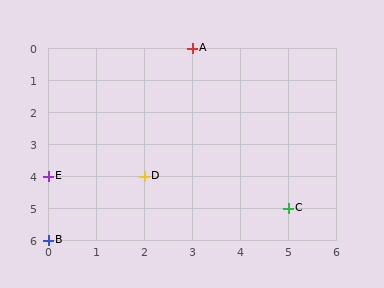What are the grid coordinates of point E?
Point E is at grid coordinates (0, 4).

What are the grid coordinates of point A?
Point A is at grid coordinates (3, 0).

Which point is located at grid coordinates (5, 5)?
Point C is at (5, 5).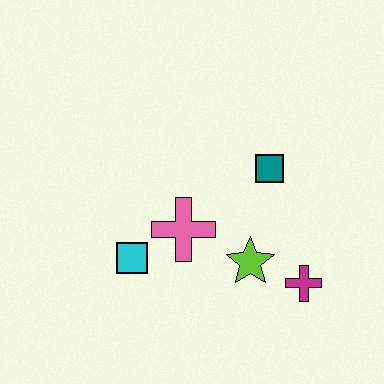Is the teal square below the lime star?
No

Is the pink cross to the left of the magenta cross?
Yes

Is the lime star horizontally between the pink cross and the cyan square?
No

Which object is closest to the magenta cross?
The lime star is closest to the magenta cross.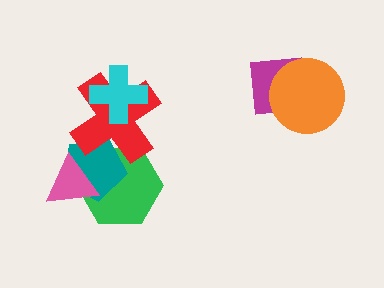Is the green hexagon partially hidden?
Yes, it is partially covered by another shape.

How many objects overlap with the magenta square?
1 object overlaps with the magenta square.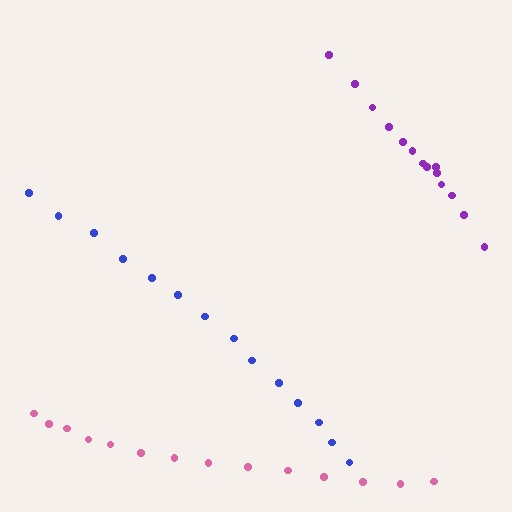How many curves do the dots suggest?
There are 3 distinct paths.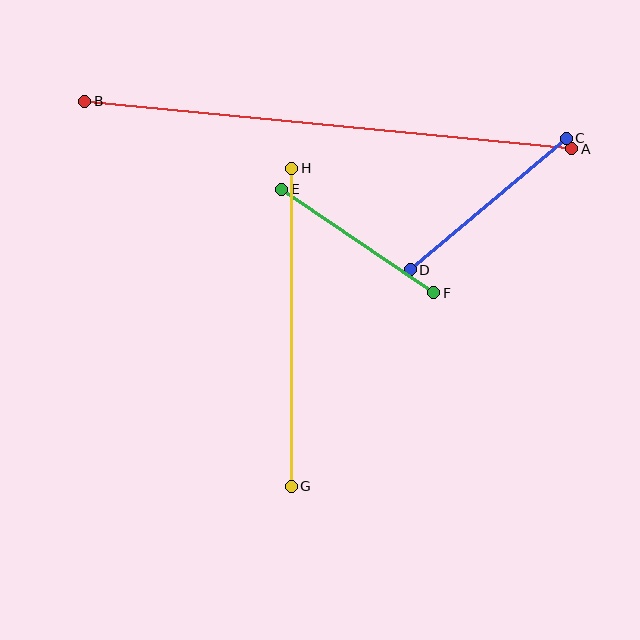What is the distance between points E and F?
The distance is approximately 184 pixels.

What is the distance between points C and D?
The distance is approximately 204 pixels.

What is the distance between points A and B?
The distance is approximately 489 pixels.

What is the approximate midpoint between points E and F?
The midpoint is at approximately (358, 241) pixels.